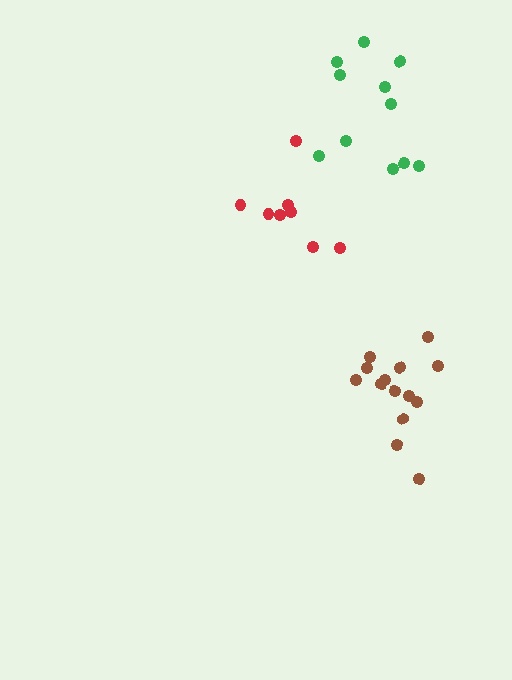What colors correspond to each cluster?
The clusters are colored: red, brown, green.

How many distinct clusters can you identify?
There are 3 distinct clusters.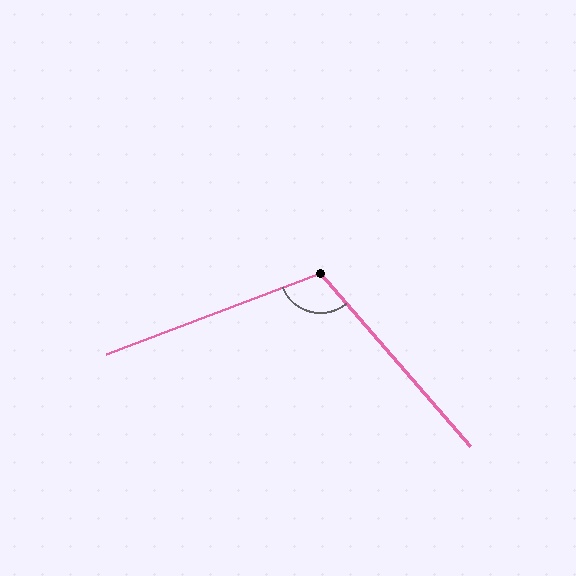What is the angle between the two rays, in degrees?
Approximately 110 degrees.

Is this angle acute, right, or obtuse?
It is obtuse.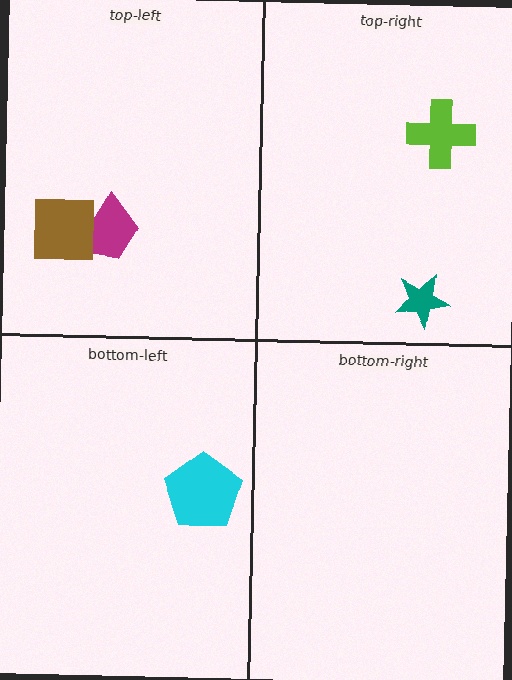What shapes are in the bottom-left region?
The cyan pentagon.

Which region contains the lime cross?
The top-right region.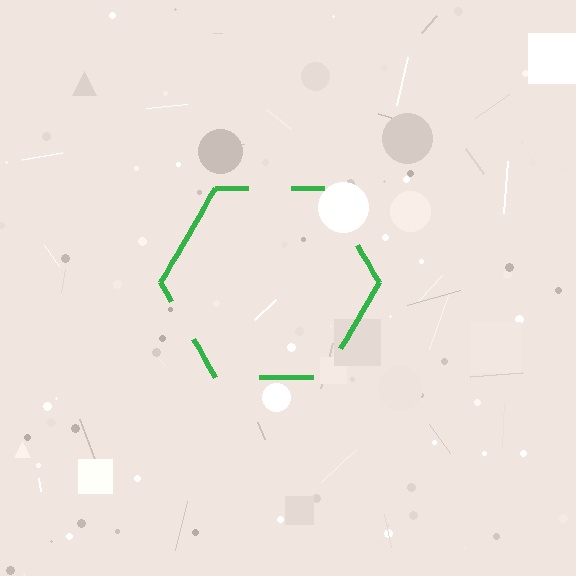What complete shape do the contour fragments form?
The contour fragments form a hexagon.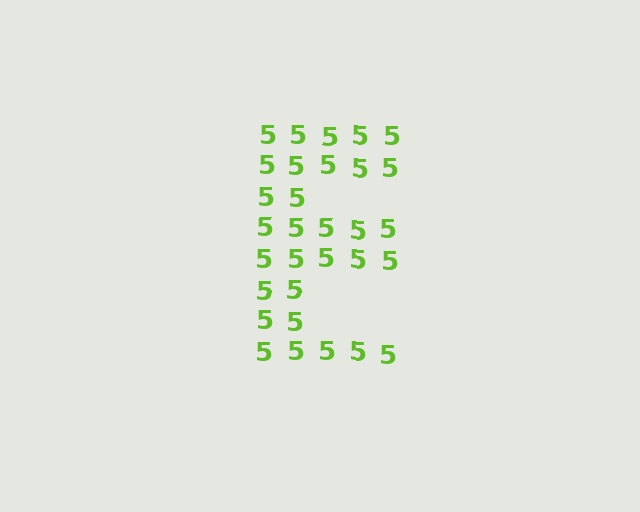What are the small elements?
The small elements are digit 5's.